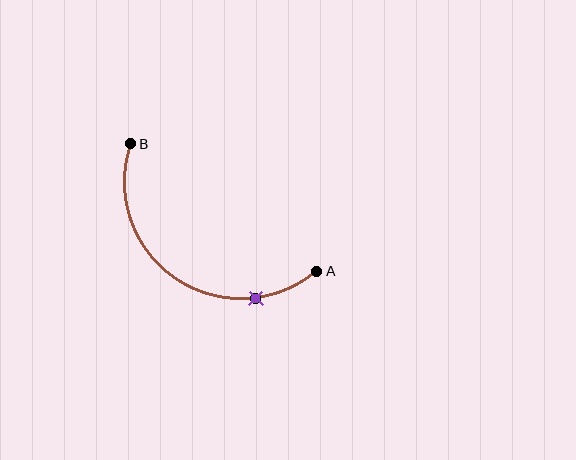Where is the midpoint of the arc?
The arc midpoint is the point on the curve farthest from the straight line joining A and B. It sits below and to the left of that line.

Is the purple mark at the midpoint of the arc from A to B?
No. The purple mark lies on the arc but is closer to endpoint A. The arc midpoint would be at the point on the curve equidistant along the arc from both A and B.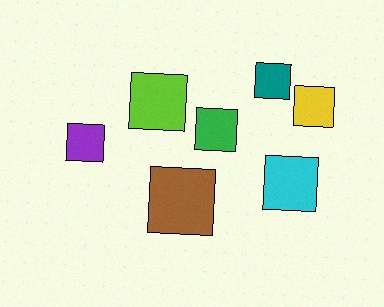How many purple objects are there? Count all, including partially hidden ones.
There is 1 purple object.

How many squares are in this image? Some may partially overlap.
There are 7 squares.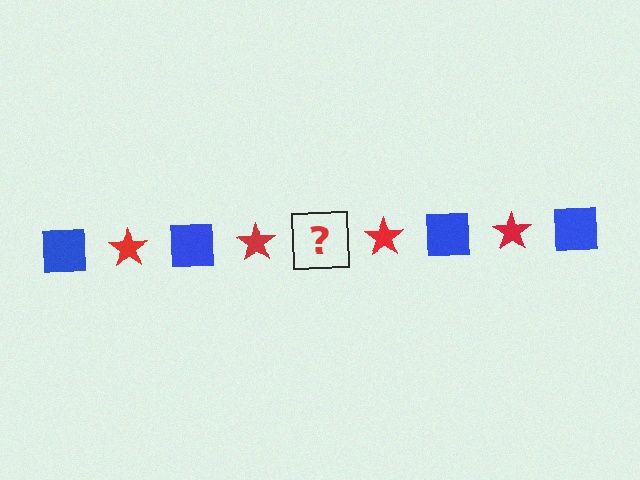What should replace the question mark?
The question mark should be replaced with a blue square.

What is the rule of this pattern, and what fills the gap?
The rule is that the pattern alternates between blue square and red star. The gap should be filled with a blue square.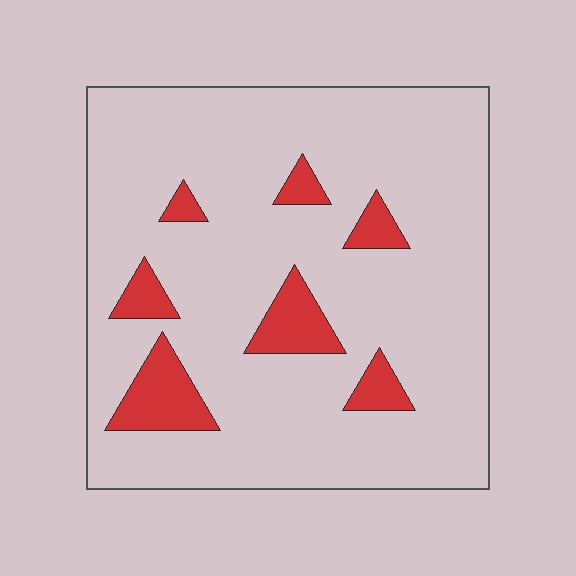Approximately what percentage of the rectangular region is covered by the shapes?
Approximately 10%.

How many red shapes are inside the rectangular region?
7.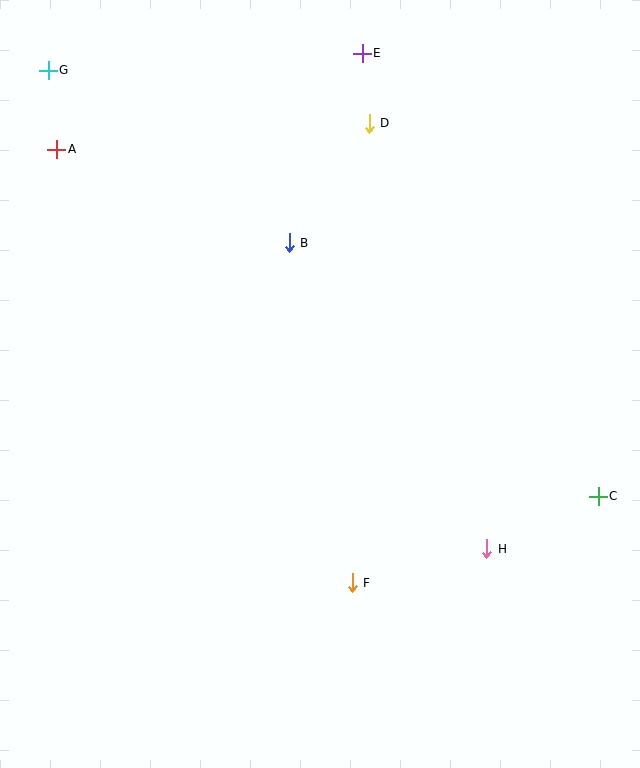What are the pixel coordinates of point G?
Point G is at (48, 70).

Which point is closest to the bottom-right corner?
Point H is closest to the bottom-right corner.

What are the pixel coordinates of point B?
Point B is at (289, 243).